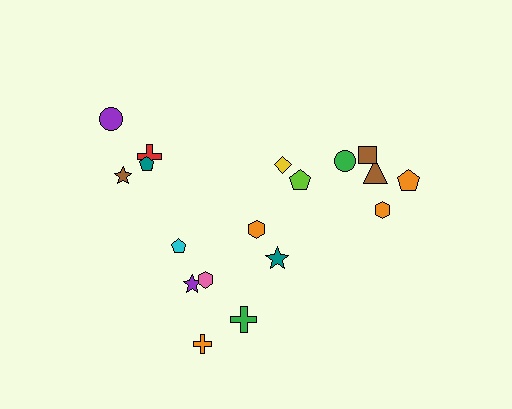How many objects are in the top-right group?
There are 7 objects.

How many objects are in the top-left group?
There are 4 objects.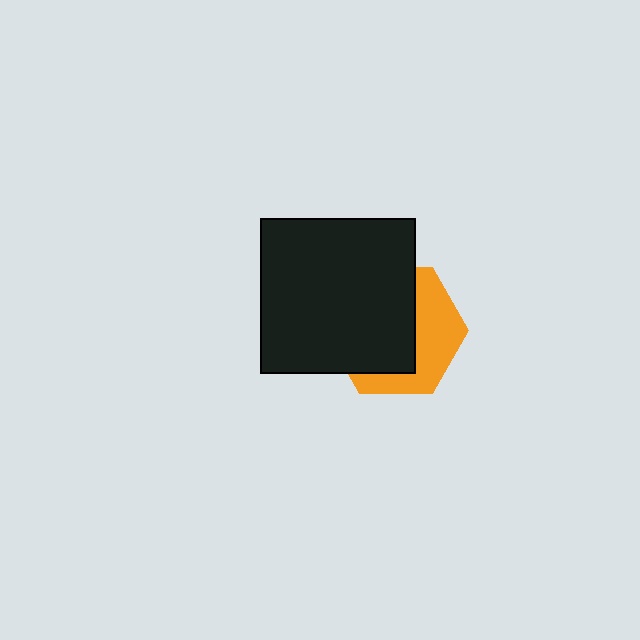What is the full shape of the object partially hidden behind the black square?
The partially hidden object is an orange hexagon.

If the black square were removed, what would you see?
You would see the complete orange hexagon.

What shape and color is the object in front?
The object in front is a black square.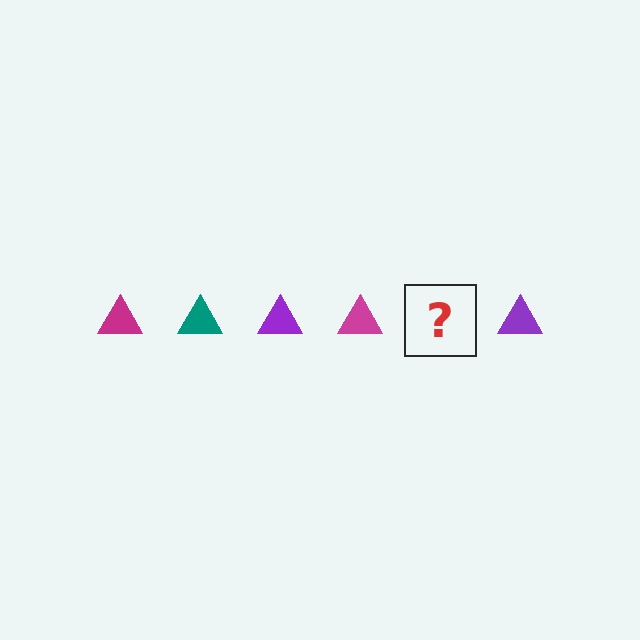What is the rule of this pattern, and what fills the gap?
The rule is that the pattern cycles through magenta, teal, purple triangles. The gap should be filled with a teal triangle.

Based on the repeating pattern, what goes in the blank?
The blank should be a teal triangle.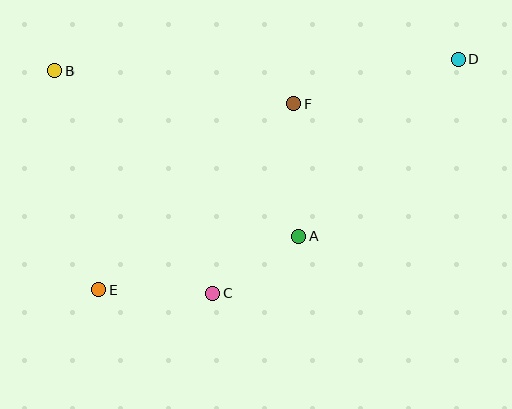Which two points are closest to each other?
Points A and C are closest to each other.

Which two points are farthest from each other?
Points D and E are farthest from each other.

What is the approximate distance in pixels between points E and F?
The distance between E and F is approximately 269 pixels.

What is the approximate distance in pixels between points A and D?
The distance between A and D is approximately 238 pixels.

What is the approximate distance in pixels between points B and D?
The distance between B and D is approximately 404 pixels.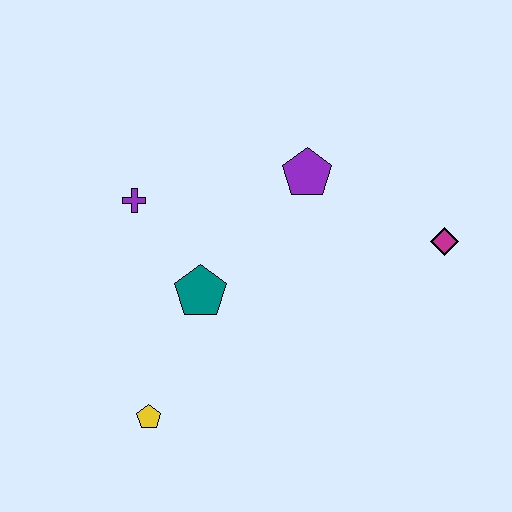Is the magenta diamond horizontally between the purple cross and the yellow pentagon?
No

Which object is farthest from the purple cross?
The magenta diamond is farthest from the purple cross.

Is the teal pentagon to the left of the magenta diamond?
Yes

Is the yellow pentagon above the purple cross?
No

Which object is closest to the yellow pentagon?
The teal pentagon is closest to the yellow pentagon.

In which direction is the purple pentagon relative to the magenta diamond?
The purple pentagon is to the left of the magenta diamond.